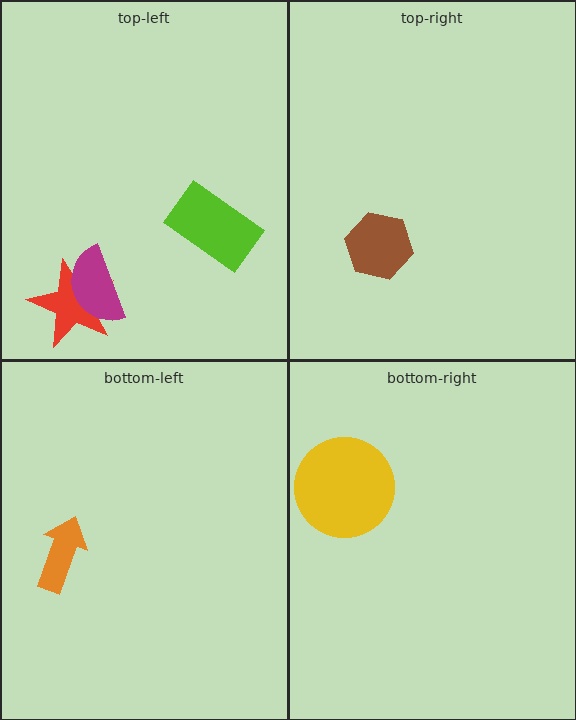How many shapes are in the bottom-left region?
1.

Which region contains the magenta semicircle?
The top-left region.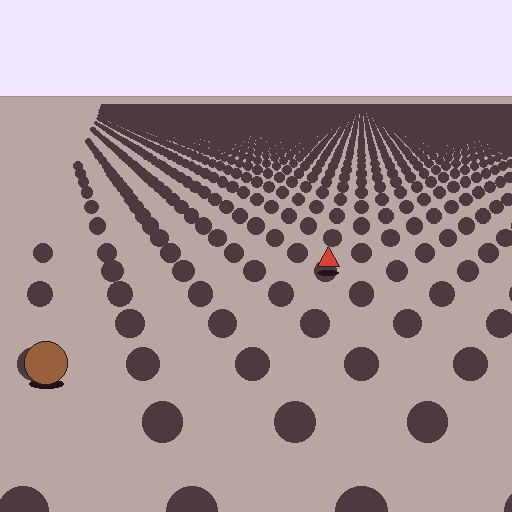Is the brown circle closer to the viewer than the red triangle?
Yes. The brown circle is closer — you can tell from the texture gradient: the ground texture is coarser near it.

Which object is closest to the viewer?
The brown circle is closest. The texture marks near it are larger and more spread out.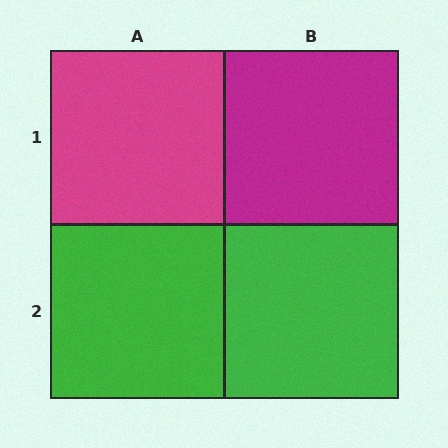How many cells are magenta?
2 cells are magenta.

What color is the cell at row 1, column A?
Magenta.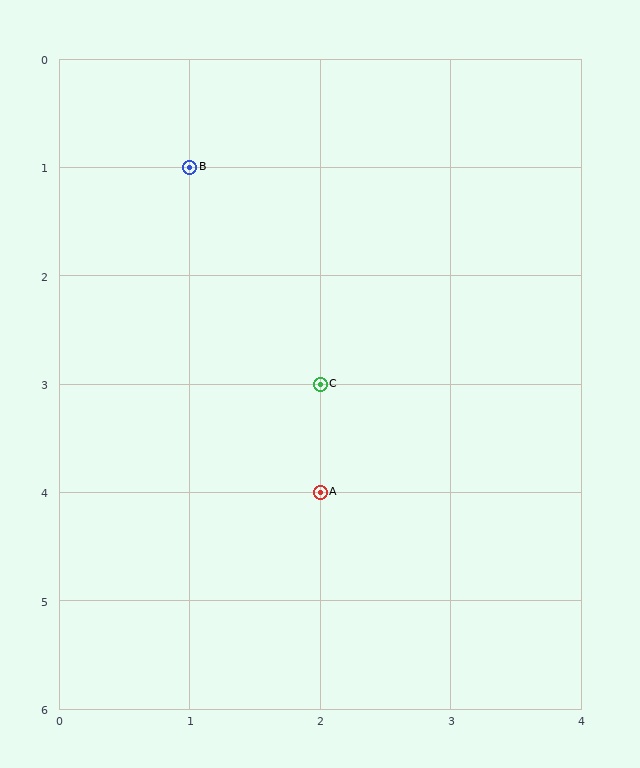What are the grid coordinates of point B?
Point B is at grid coordinates (1, 1).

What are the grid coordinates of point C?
Point C is at grid coordinates (2, 3).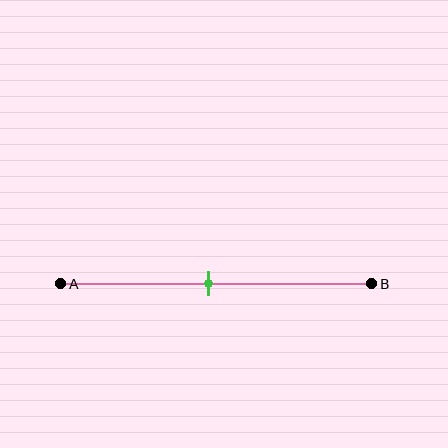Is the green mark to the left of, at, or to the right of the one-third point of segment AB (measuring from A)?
The green mark is to the right of the one-third point of segment AB.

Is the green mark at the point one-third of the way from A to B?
No, the mark is at about 50% from A, not at the 33% one-third point.